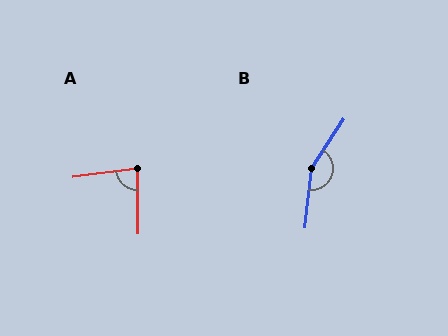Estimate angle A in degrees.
Approximately 83 degrees.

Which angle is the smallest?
A, at approximately 83 degrees.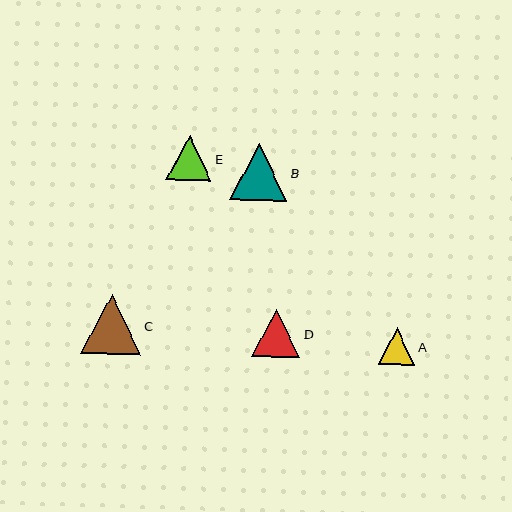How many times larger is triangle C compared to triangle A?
Triangle C is approximately 1.6 times the size of triangle A.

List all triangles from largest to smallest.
From largest to smallest: C, B, D, E, A.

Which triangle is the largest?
Triangle C is the largest with a size of approximately 60 pixels.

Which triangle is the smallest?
Triangle A is the smallest with a size of approximately 36 pixels.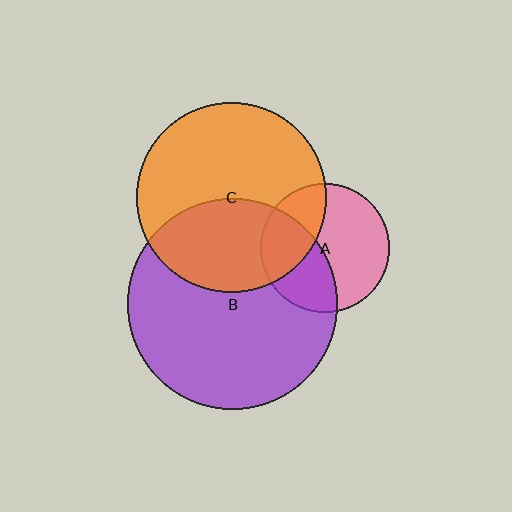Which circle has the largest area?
Circle B (purple).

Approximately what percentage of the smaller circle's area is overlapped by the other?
Approximately 30%.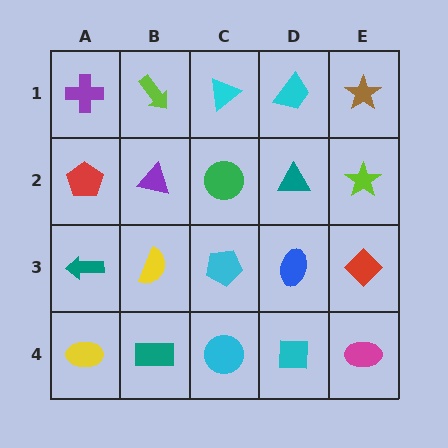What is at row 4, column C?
A cyan circle.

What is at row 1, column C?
A cyan triangle.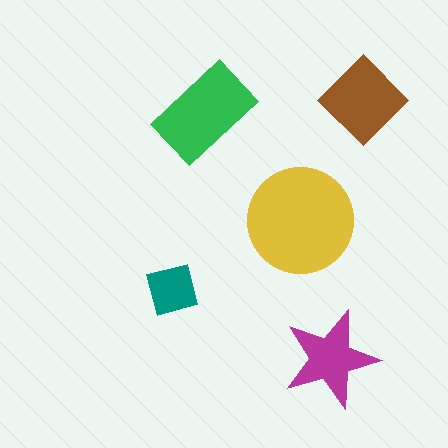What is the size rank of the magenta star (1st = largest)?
4th.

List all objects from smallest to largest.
The teal square, the magenta star, the brown diamond, the green rectangle, the yellow circle.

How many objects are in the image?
There are 5 objects in the image.